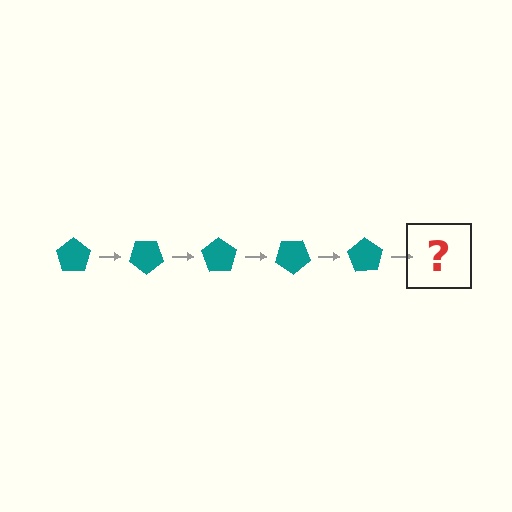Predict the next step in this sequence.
The next step is a teal pentagon rotated 175 degrees.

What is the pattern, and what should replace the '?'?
The pattern is that the pentagon rotates 35 degrees each step. The '?' should be a teal pentagon rotated 175 degrees.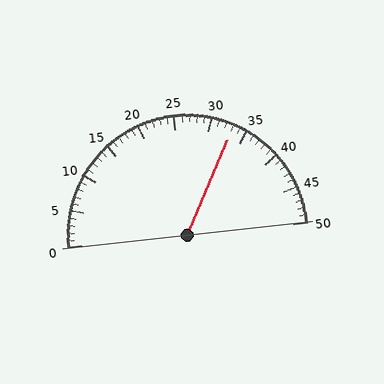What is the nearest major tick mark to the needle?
The nearest major tick mark is 35.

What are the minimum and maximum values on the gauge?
The gauge ranges from 0 to 50.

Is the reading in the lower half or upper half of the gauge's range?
The reading is in the upper half of the range (0 to 50).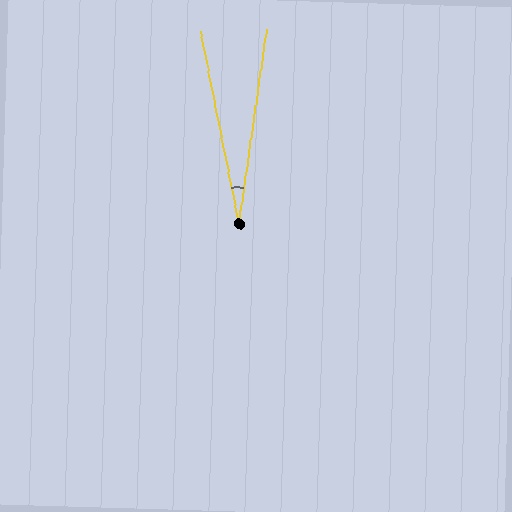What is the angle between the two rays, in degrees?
Approximately 19 degrees.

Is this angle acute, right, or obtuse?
It is acute.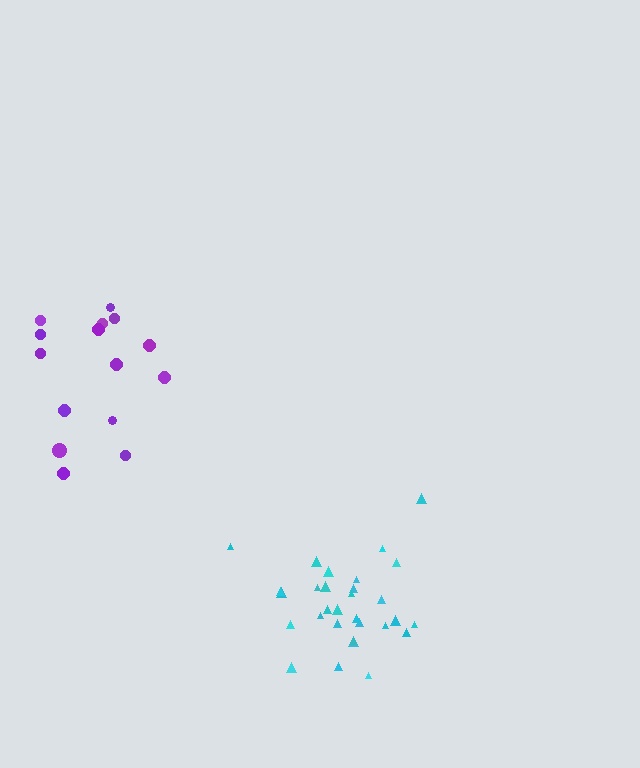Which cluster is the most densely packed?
Cyan.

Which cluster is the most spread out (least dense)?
Purple.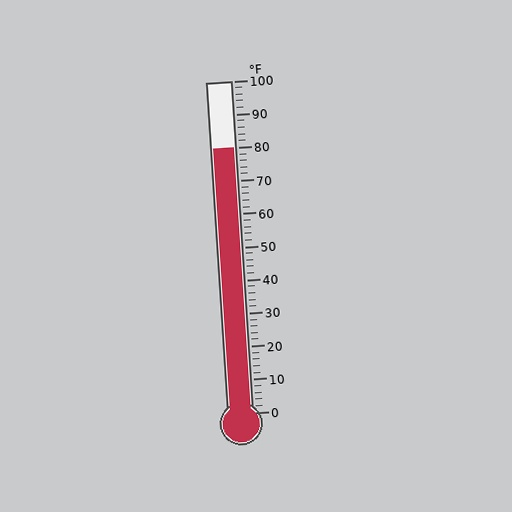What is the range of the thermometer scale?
The thermometer scale ranges from 0°F to 100°F.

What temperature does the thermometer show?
The thermometer shows approximately 80°F.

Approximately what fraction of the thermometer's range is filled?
The thermometer is filled to approximately 80% of its range.